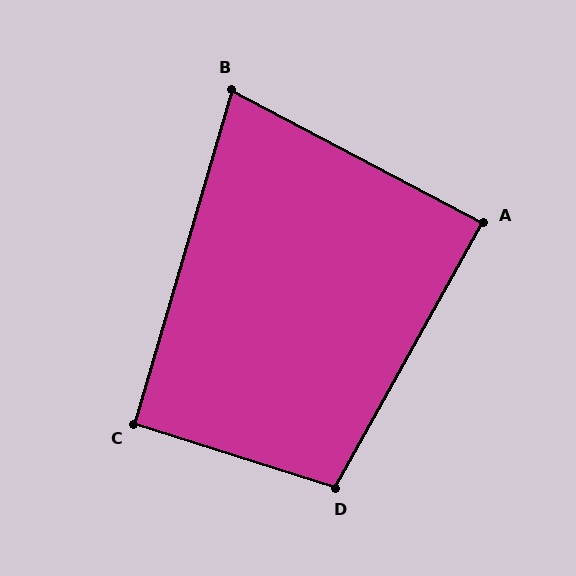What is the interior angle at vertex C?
Approximately 91 degrees (approximately right).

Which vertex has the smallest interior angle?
B, at approximately 78 degrees.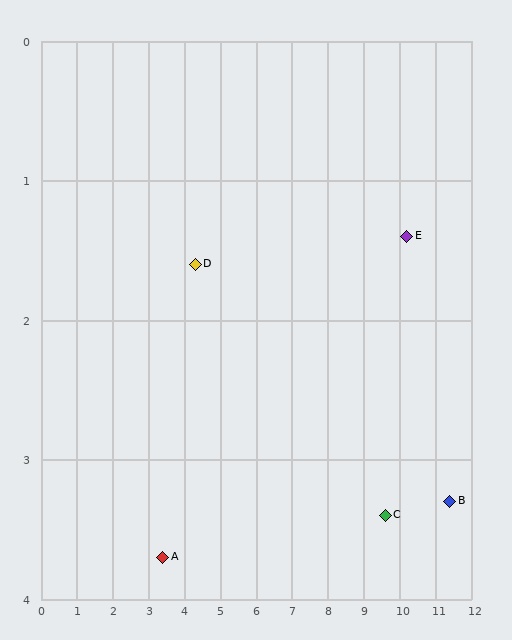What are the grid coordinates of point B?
Point B is at approximately (11.4, 3.3).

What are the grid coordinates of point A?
Point A is at approximately (3.4, 3.7).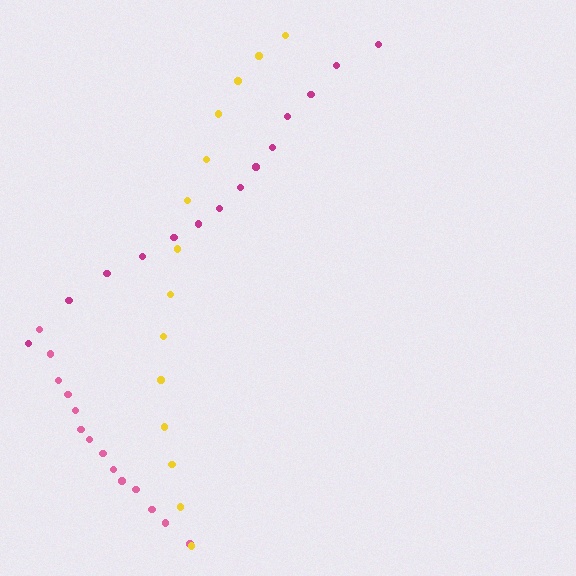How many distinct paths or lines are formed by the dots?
There are 3 distinct paths.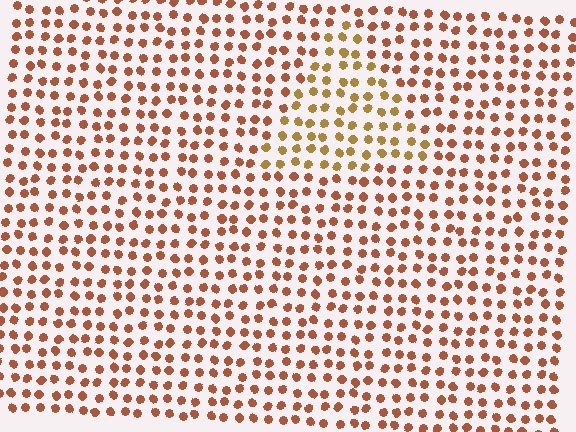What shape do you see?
I see a triangle.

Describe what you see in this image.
The image is filled with small brown elements in a uniform arrangement. A triangle-shaped region is visible where the elements are tinted to a slightly different hue, forming a subtle color boundary.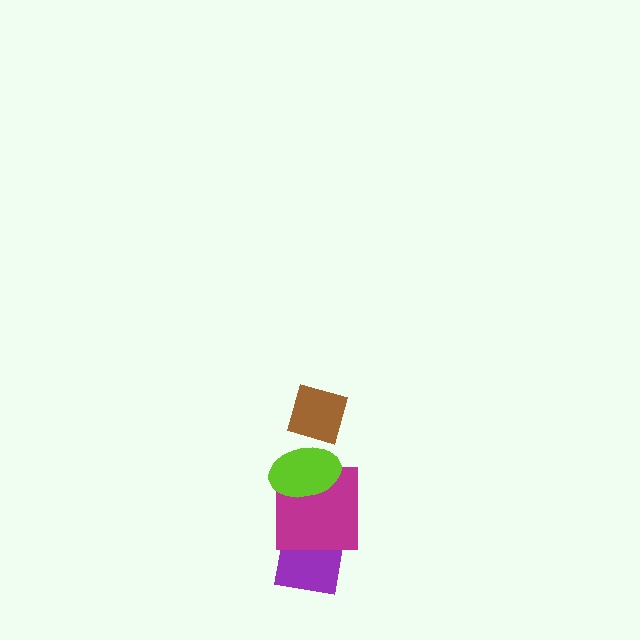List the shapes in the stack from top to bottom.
From top to bottom: the brown diamond, the lime ellipse, the magenta square, the purple square.